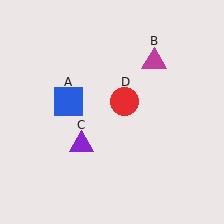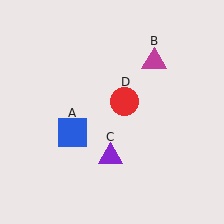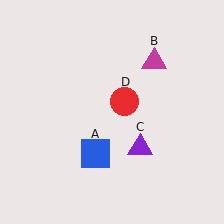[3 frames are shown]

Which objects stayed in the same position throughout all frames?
Magenta triangle (object B) and red circle (object D) remained stationary.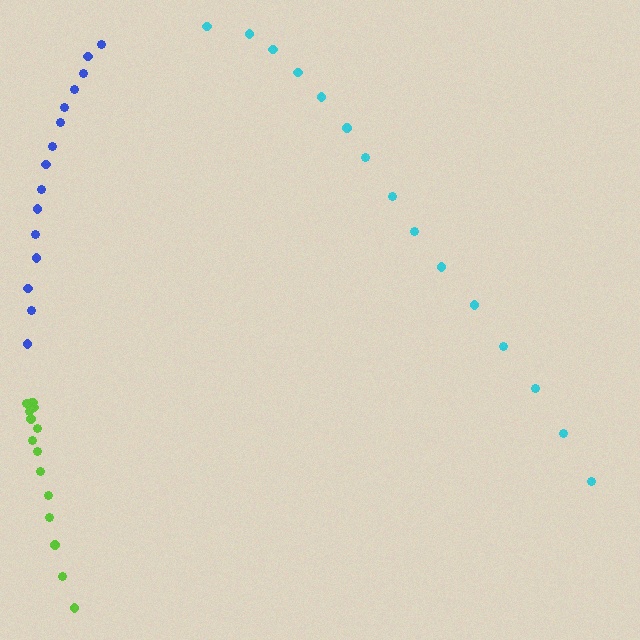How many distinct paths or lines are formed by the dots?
There are 3 distinct paths.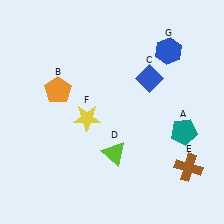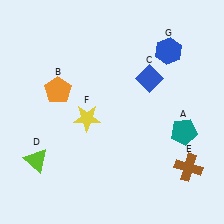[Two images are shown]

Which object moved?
The lime triangle (D) moved left.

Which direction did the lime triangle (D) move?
The lime triangle (D) moved left.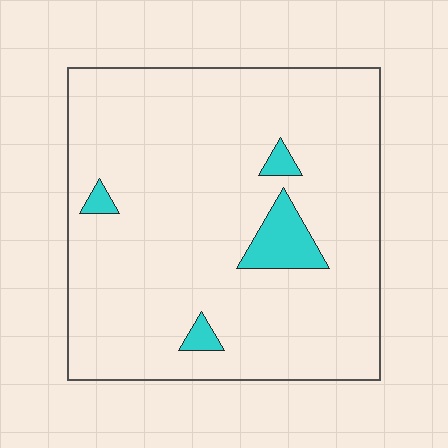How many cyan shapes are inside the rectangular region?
4.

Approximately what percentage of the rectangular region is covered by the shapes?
Approximately 5%.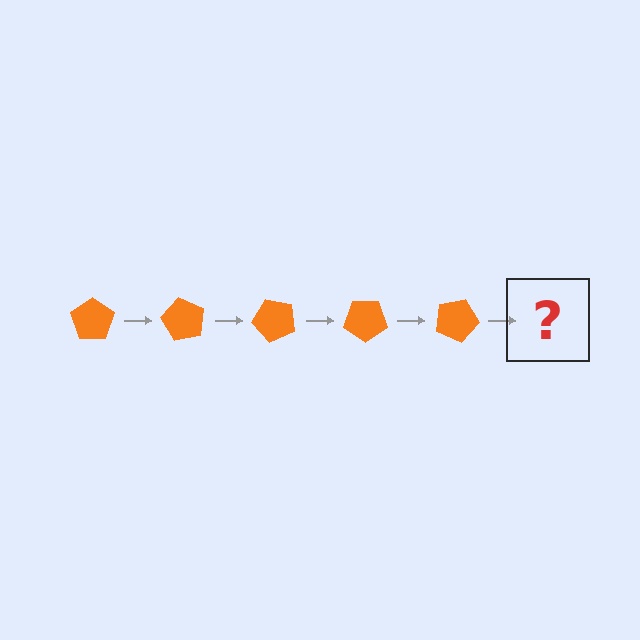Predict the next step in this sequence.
The next step is an orange pentagon rotated 300 degrees.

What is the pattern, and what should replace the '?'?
The pattern is that the pentagon rotates 60 degrees each step. The '?' should be an orange pentagon rotated 300 degrees.